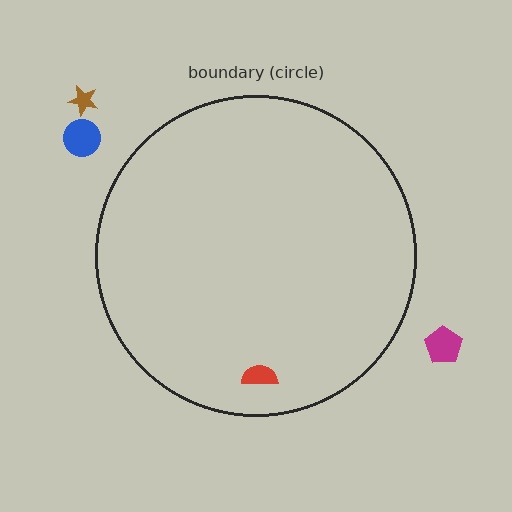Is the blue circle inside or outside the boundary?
Outside.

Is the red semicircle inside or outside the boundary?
Inside.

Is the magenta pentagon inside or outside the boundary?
Outside.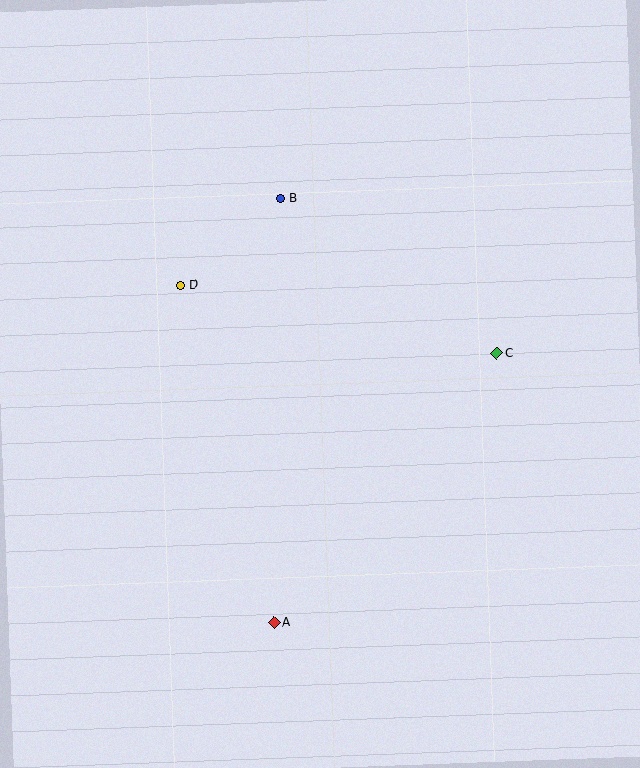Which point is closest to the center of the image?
Point D at (181, 285) is closest to the center.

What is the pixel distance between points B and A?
The distance between B and A is 424 pixels.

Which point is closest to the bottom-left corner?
Point A is closest to the bottom-left corner.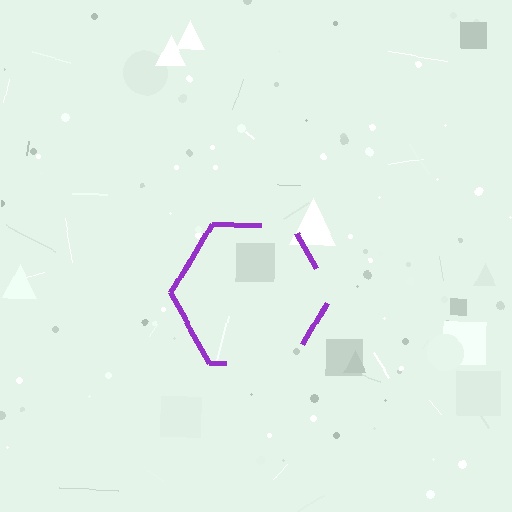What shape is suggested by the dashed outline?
The dashed outline suggests a hexagon.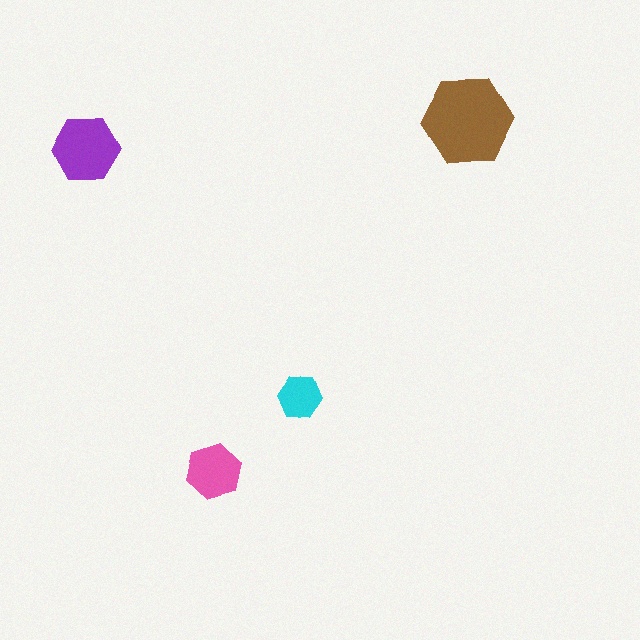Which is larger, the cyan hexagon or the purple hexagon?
The purple one.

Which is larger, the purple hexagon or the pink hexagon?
The purple one.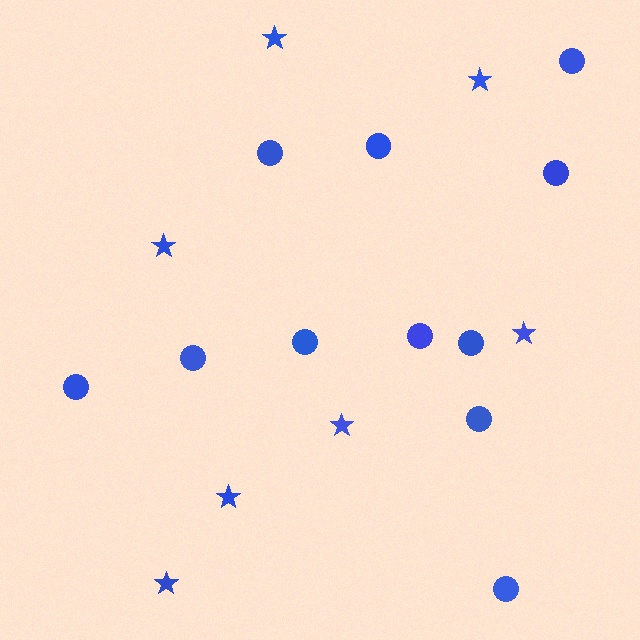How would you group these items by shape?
There are 2 groups: one group of stars (7) and one group of circles (11).